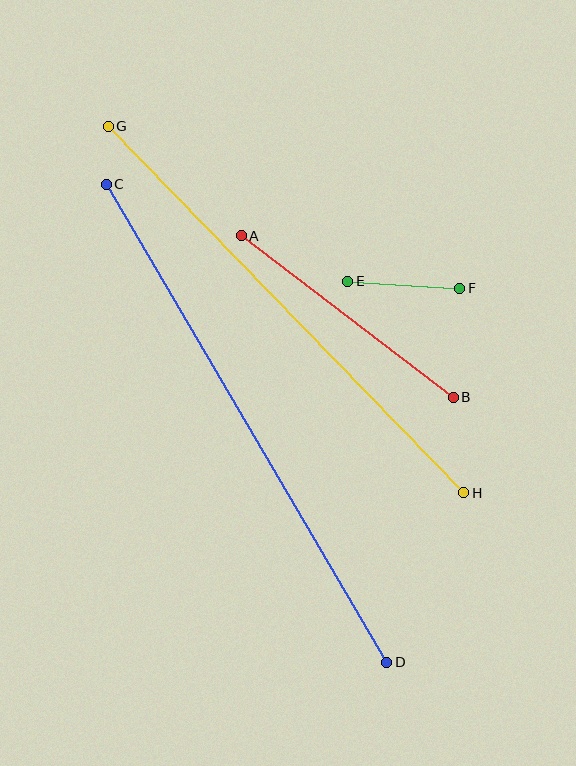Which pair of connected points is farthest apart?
Points C and D are farthest apart.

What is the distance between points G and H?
The distance is approximately 510 pixels.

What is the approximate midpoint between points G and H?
The midpoint is at approximately (286, 309) pixels.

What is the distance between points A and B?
The distance is approximately 267 pixels.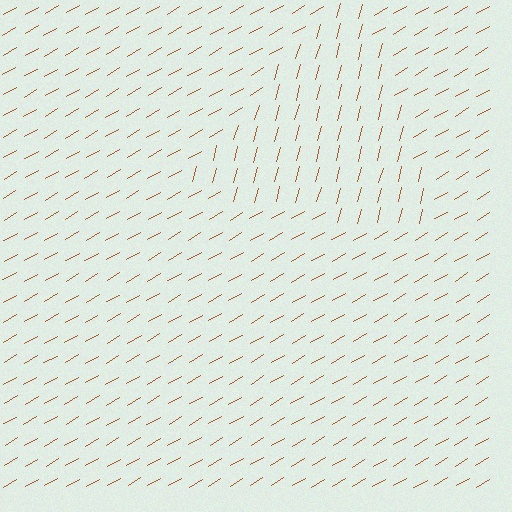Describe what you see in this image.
The image is filled with small brown line segments. A triangle region in the image has lines oriented differently from the surrounding lines, creating a visible texture boundary.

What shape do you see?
I see a triangle.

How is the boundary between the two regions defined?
The boundary is defined purely by a change in line orientation (approximately 45 degrees difference). All lines are the same color and thickness.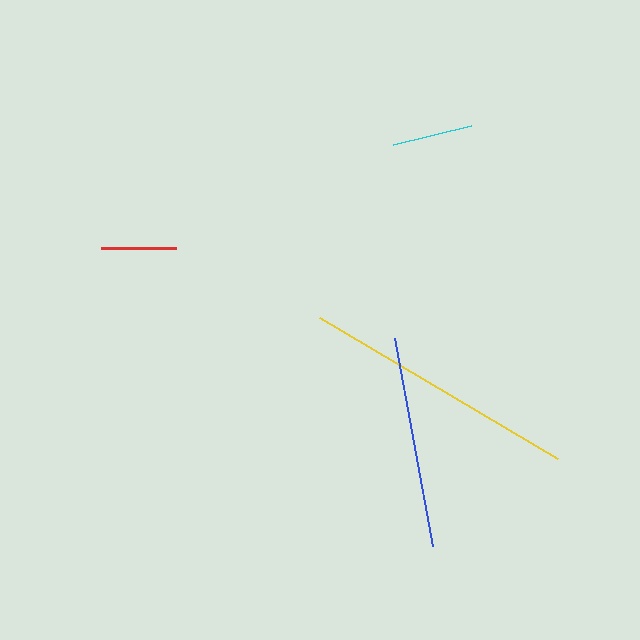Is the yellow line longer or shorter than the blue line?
The yellow line is longer than the blue line.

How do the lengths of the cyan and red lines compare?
The cyan and red lines are approximately the same length.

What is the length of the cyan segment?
The cyan segment is approximately 81 pixels long.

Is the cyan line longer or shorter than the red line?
The cyan line is longer than the red line.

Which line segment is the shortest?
The red line is the shortest at approximately 75 pixels.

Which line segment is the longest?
The yellow line is the longest at approximately 277 pixels.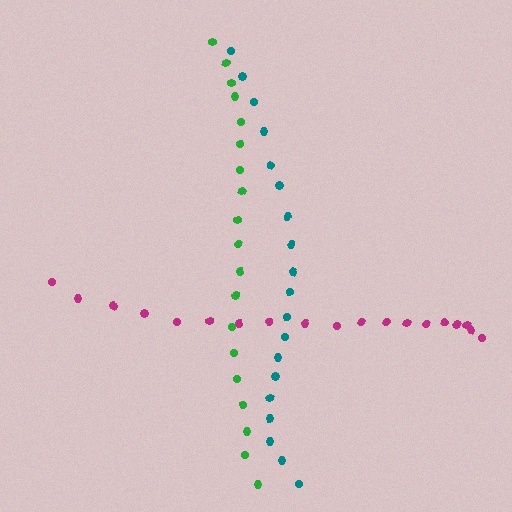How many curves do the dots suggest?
There are 3 distinct paths.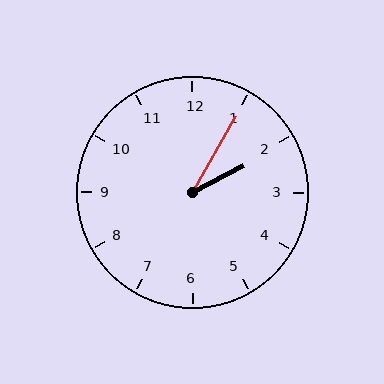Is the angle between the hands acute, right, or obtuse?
It is acute.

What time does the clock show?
2:05.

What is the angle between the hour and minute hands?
Approximately 32 degrees.